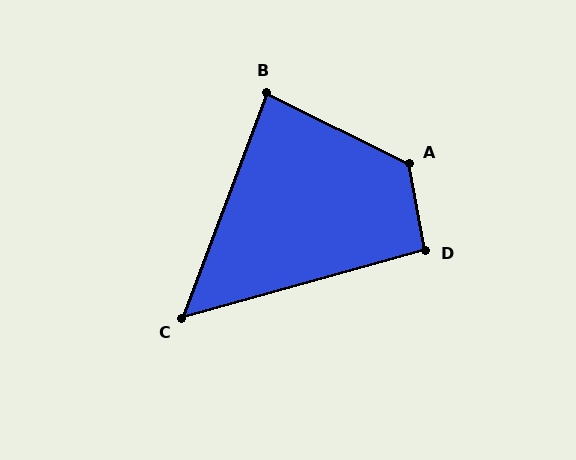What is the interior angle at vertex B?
Approximately 84 degrees (acute).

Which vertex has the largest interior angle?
A, at approximately 126 degrees.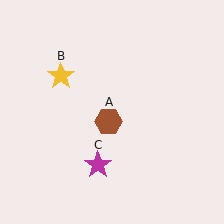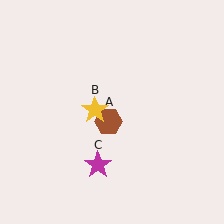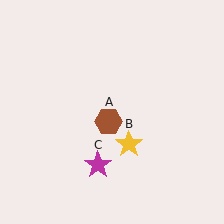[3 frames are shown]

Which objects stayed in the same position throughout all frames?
Brown hexagon (object A) and magenta star (object C) remained stationary.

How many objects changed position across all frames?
1 object changed position: yellow star (object B).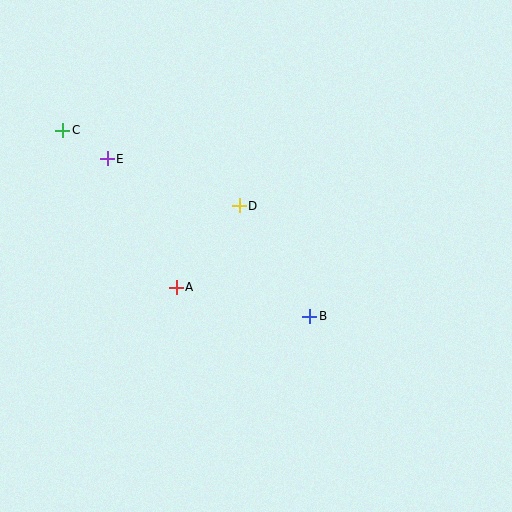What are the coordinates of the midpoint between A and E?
The midpoint between A and E is at (142, 223).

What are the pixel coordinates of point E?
Point E is at (107, 159).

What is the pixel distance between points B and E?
The distance between B and E is 257 pixels.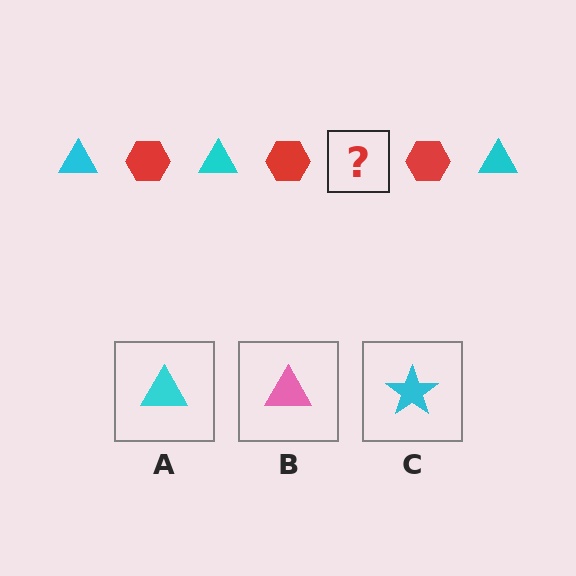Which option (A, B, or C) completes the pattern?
A.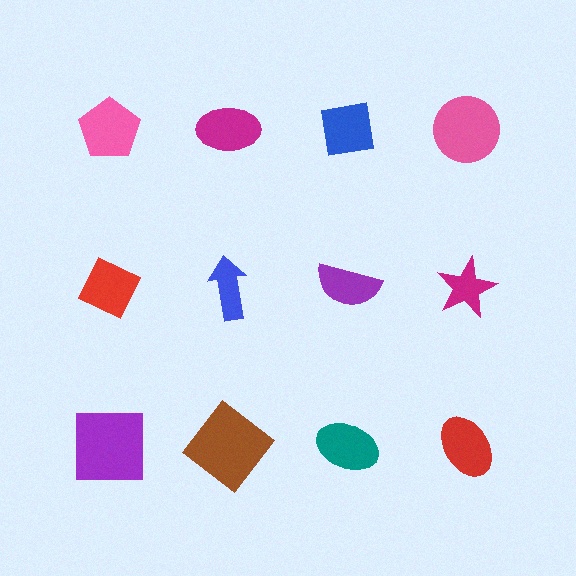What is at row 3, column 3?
A teal ellipse.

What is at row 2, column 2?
A blue arrow.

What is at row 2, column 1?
A red diamond.